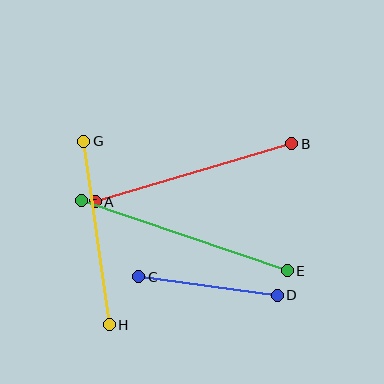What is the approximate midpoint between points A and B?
The midpoint is at approximately (194, 173) pixels.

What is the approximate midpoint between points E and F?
The midpoint is at approximately (184, 236) pixels.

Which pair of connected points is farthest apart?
Points E and F are farthest apart.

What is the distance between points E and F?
The distance is approximately 218 pixels.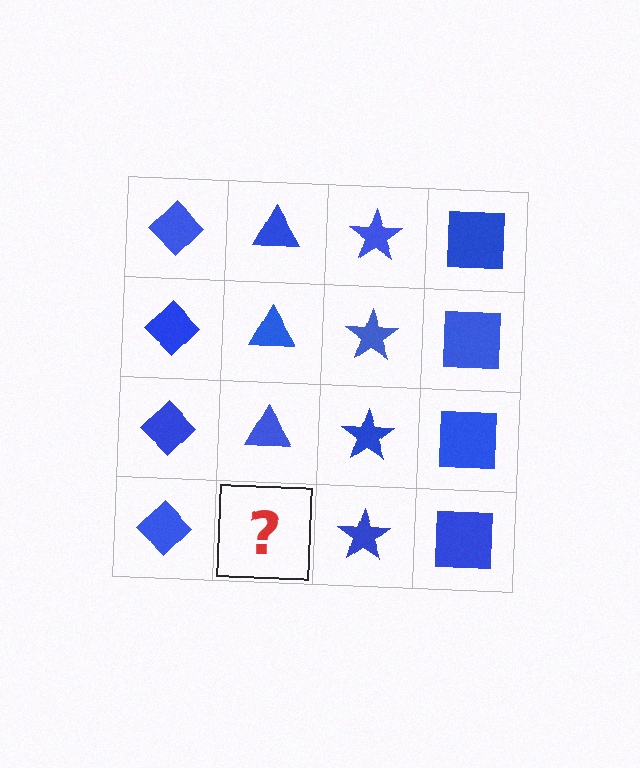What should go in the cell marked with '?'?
The missing cell should contain a blue triangle.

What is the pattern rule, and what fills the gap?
The rule is that each column has a consistent shape. The gap should be filled with a blue triangle.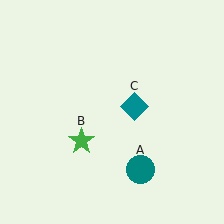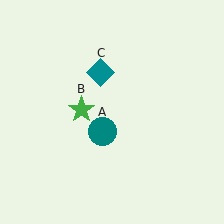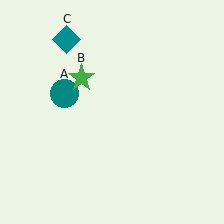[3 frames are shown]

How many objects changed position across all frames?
3 objects changed position: teal circle (object A), green star (object B), teal diamond (object C).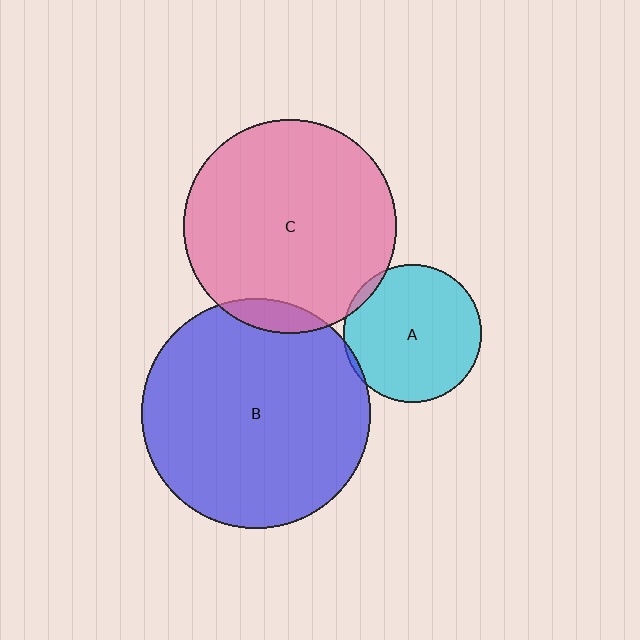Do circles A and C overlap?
Yes.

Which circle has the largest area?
Circle B (blue).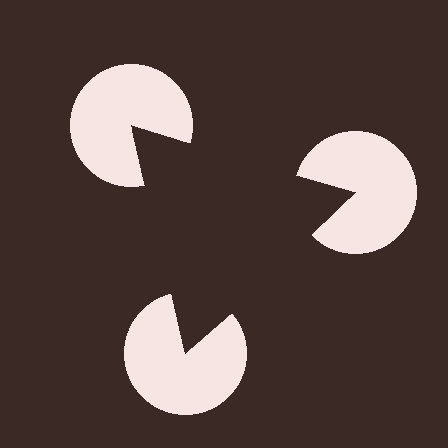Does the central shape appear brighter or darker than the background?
It typically appears slightly darker than the background, even though no actual brightness change is drawn.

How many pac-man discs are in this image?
There are 3 — one at each vertex of the illusory triangle.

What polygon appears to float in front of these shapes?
An illusory triangle — its edges are inferred from the aligned wedge cuts in the pac-man discs, not physically drawn.